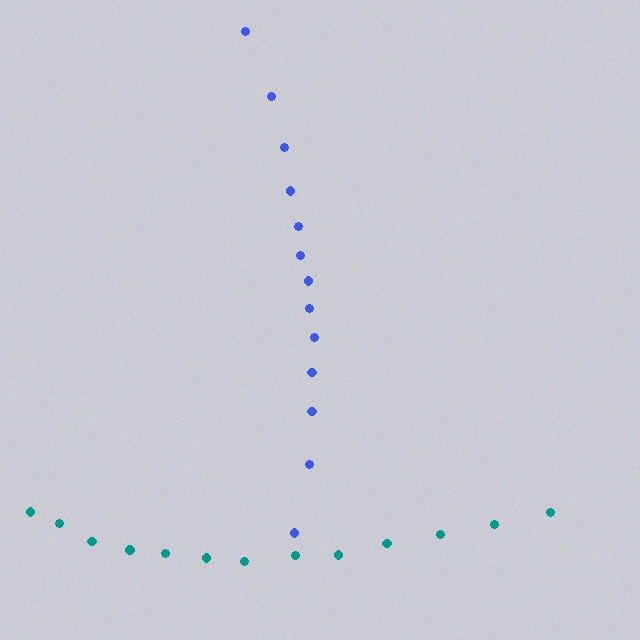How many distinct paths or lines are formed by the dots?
There are 2 distinct paths.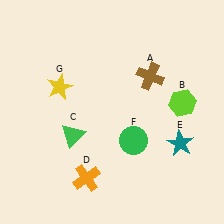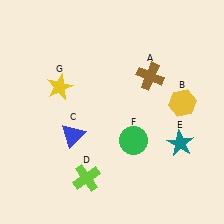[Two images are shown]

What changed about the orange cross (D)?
In Image 1, D is orange. In Image 2, it changed to lime.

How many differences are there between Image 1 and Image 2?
There are 3 differences between the two images.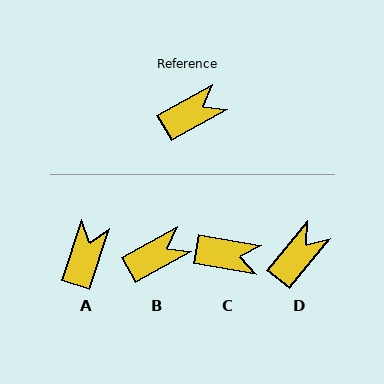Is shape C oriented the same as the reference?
No, it is off by about 40 degrees.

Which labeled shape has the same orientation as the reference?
B.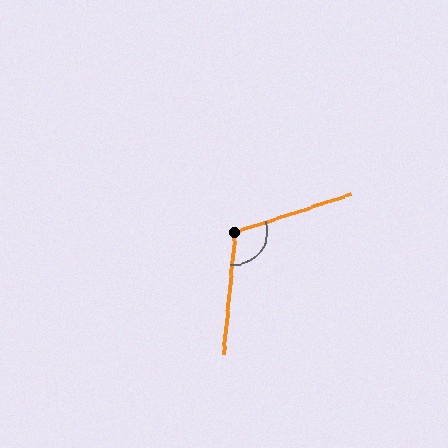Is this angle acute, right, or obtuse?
It is obtuse.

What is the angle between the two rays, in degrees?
Approximately 114 degrees.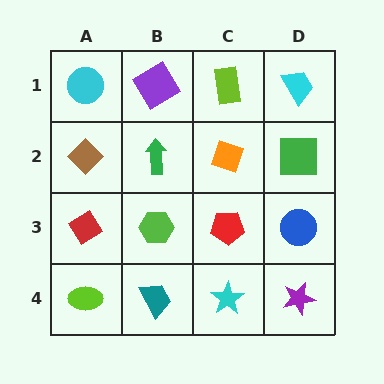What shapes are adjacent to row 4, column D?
A blue circle (row 3, column D), a cyan star (row 4, column C).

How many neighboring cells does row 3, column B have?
4.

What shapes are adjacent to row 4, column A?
A red diamond (row 3, column A), a teal trapezoid (row 4, column B).